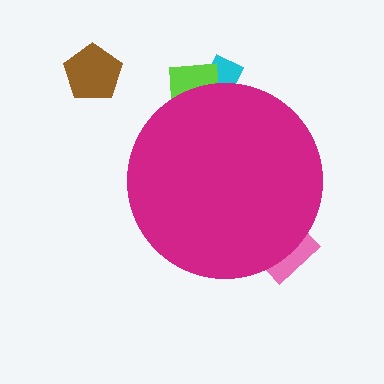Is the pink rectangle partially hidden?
Yes, the pink rectangle is partially hidden behind the magenta circle.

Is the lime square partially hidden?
Yes, the lime square is partially hidden behind the magenta circle.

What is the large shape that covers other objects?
A magenta circle.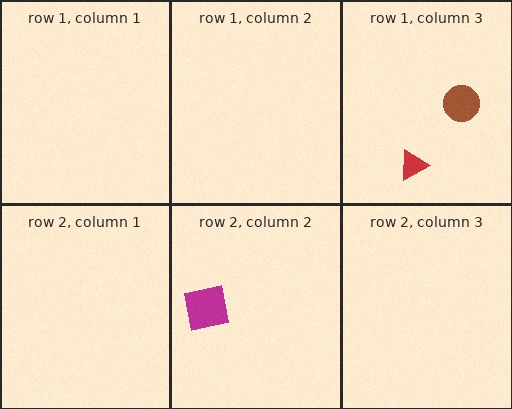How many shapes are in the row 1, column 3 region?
2.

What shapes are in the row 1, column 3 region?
The brown circle, the red triangle.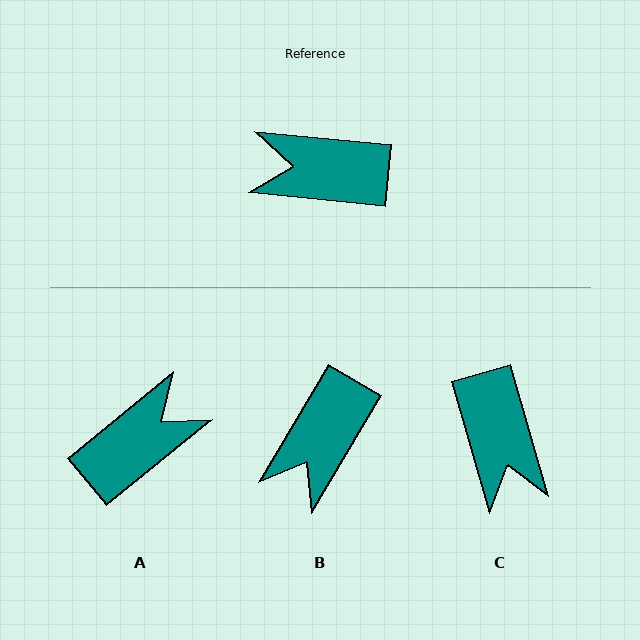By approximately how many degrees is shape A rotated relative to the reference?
Approximately 135 degrees clockwise.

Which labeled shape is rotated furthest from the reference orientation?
A, about 135 degrees away.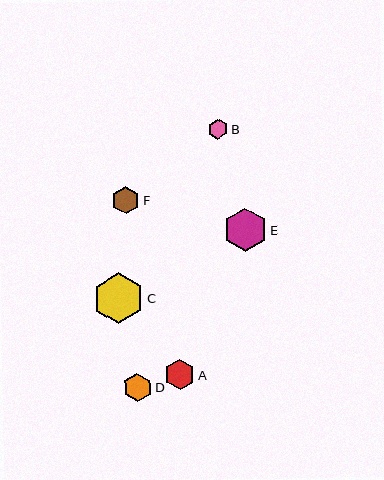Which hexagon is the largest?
Hexagon C is the largest with a size of approximately 51 pixels.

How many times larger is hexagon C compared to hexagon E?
Hexagon C is approximately 1.2 times the size of hexagon E.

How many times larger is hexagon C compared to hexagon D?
Hexagon C is approximately 1.8 times the size of hexagon D.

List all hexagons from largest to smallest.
From largest to smallest: C, E, A, D, F, B.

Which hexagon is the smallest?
Hexagon B is the smallest with a size of approximately 20 pixels.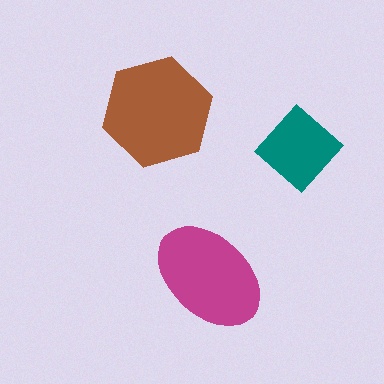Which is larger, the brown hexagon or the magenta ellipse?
The brown hexagon.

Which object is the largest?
The brown hexagon.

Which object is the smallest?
The teal diamond.